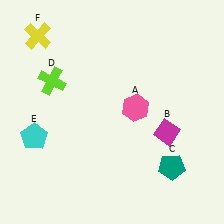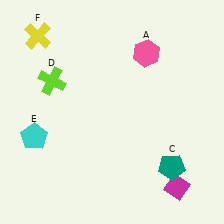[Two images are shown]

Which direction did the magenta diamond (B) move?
The magenta diamond (B) moved down.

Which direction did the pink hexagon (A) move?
The pink hexagon (A) moved up.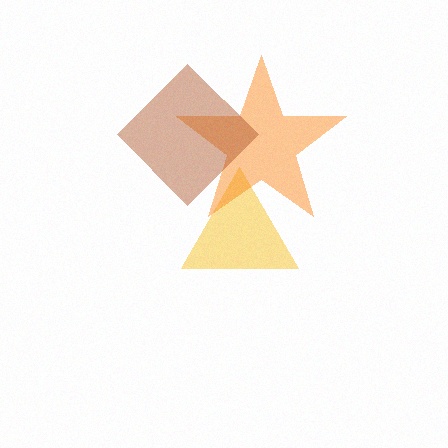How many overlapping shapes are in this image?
There are 3 overlapping shapes in the image.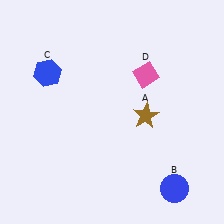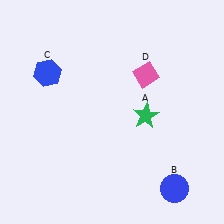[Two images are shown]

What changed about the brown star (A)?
In Image 1, A is brown. In Image 2, it changed to green.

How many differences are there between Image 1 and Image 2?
There is 1 difference between the two images.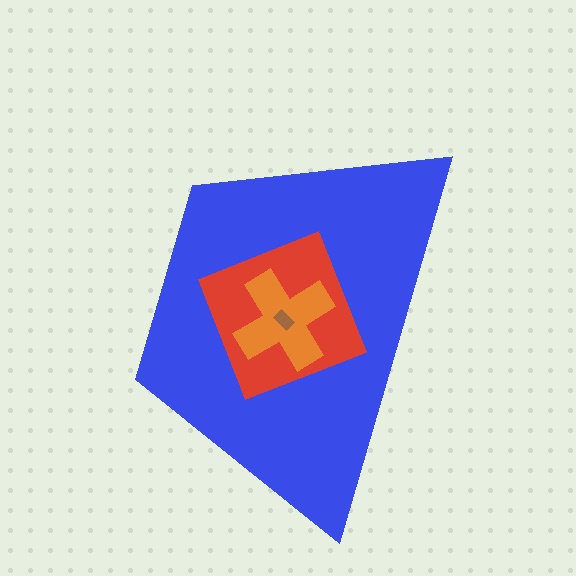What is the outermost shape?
The blue trapezoid.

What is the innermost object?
The brown rectangle.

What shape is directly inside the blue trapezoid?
The red square.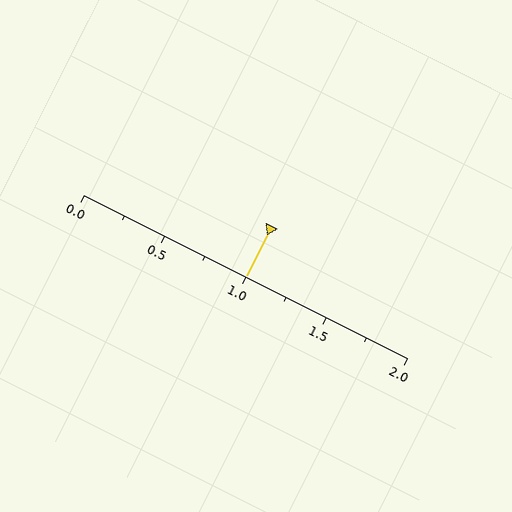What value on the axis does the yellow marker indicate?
The marker indicates approximately 1.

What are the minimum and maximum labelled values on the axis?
The axis runs from 0.0 to 2.0.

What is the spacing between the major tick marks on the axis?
The major ticks are spaced 0.5 apart.